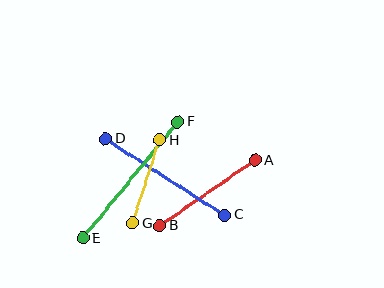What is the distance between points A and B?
The distance is approximately 115 pixels.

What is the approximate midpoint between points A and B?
The midpoint is at approximately (207, 193) pixels.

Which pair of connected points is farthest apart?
Points E and F are farthest apart.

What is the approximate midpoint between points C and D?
The midpoint is at approximately (165, 177) pixels.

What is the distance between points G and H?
The distance is approximately 87 pixels.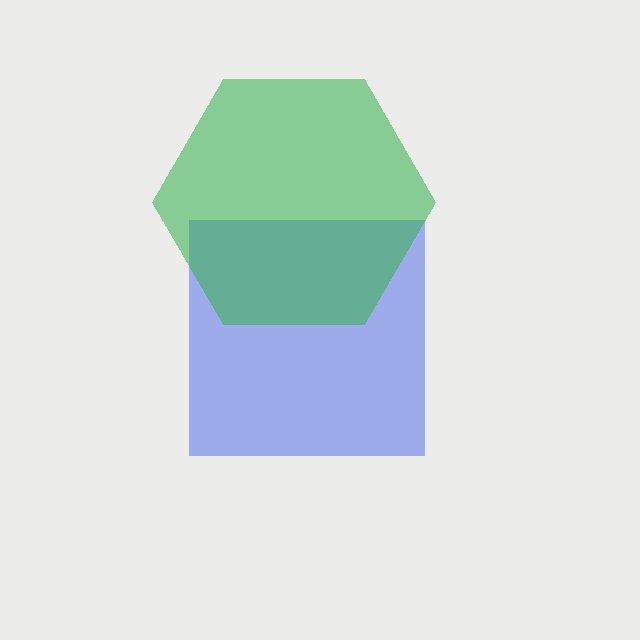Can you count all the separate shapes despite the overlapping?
Yes, there are 2 separate shapes.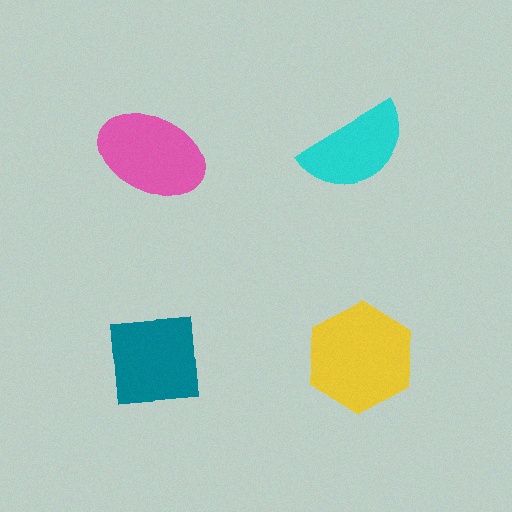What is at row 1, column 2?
A cyan semicircle.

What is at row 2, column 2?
A yellow hexagon.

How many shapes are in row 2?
2 shapes.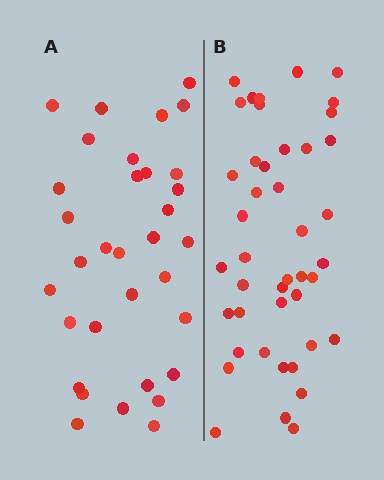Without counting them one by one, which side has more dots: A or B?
Region B (the right region) has more dots.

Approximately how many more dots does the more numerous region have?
Region B has roughly 10 or so more dots than region A.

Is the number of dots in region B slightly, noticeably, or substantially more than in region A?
Region B has noticeably more, but not dramatically so. The ratio is roughly 1.3 to 1.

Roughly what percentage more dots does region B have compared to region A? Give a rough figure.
About 30% more.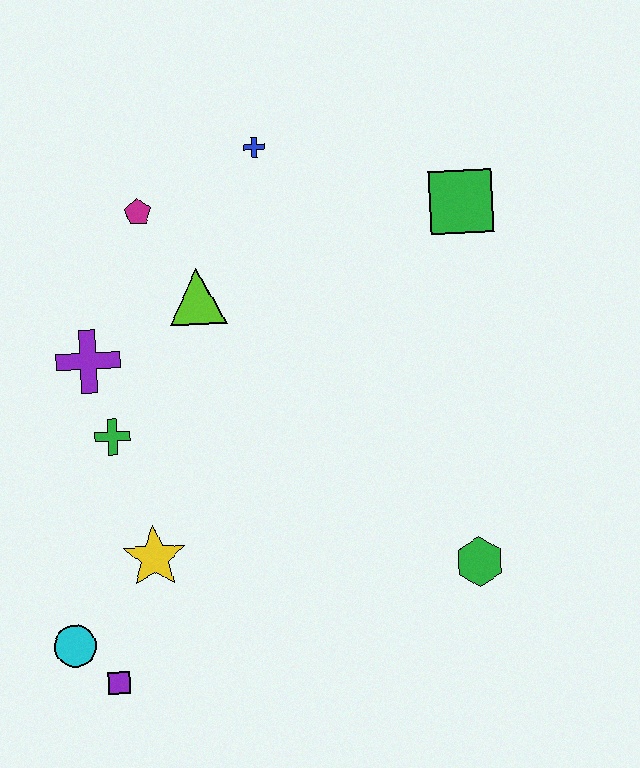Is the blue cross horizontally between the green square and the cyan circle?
Yes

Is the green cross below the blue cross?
Yes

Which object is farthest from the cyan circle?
The green square is farthest from the cyan circle.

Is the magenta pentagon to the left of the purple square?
No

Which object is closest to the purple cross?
The green cross is closest to the purple cross.